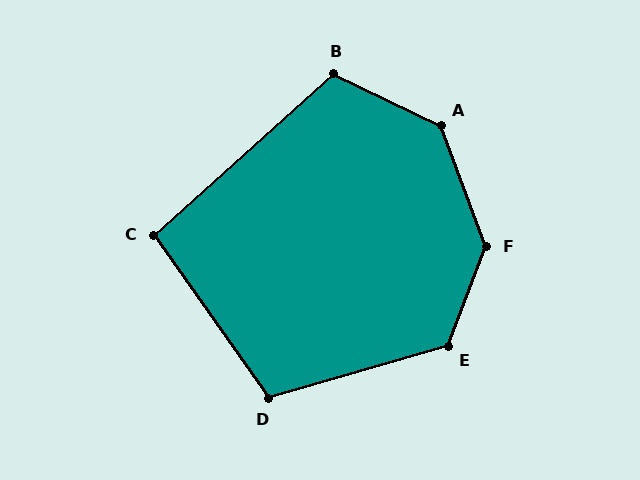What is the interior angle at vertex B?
Approximately 112 degrees (obtuse).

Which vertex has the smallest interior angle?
C, at approximately 97 degrees.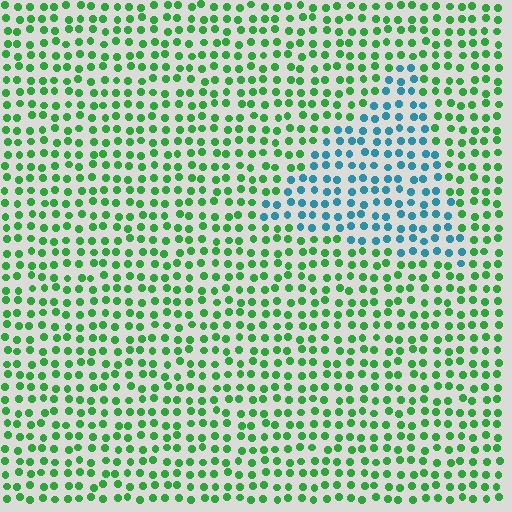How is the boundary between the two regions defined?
The boundary is defined purely by a slight shift in hue (about 64 degrees). Spacing, size, and orientation are identical on both sides.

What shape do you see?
I see a triangle.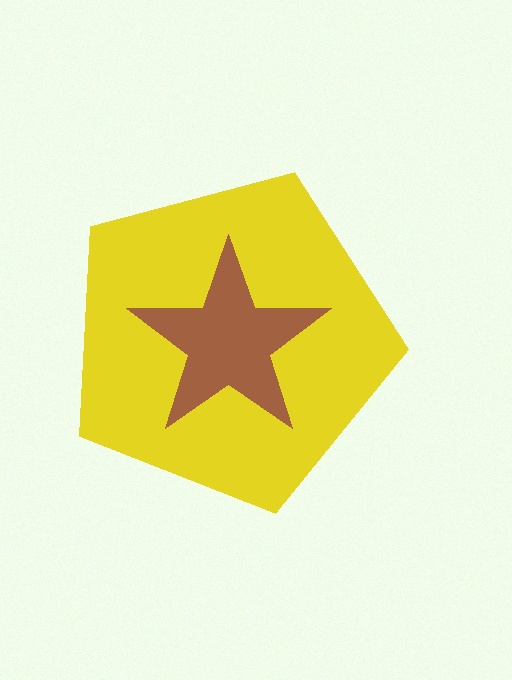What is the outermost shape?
The yellow pentagon.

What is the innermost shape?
The brown star.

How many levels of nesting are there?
2.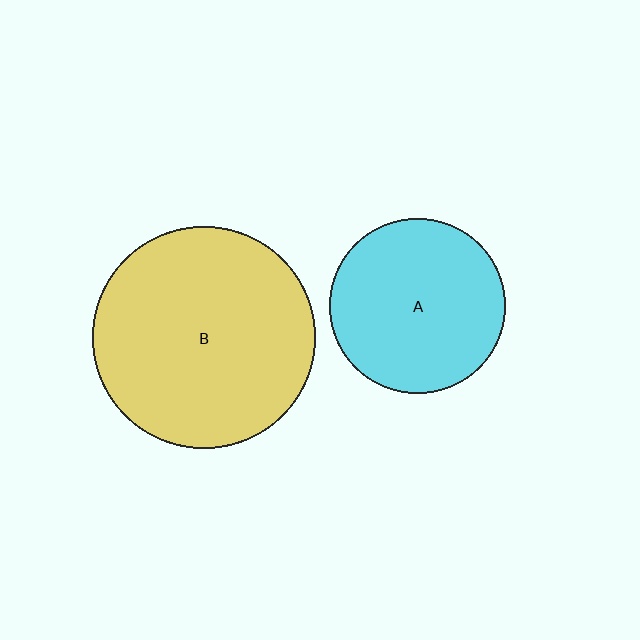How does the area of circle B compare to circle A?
Approximately 1.6 times.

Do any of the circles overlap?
No, none of the circles overlap.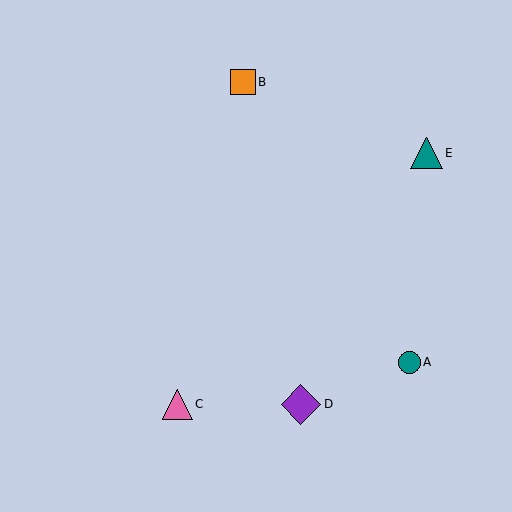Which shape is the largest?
The purple diamond (labeled D) is the largest.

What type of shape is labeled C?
Shape C is a pink triangle.